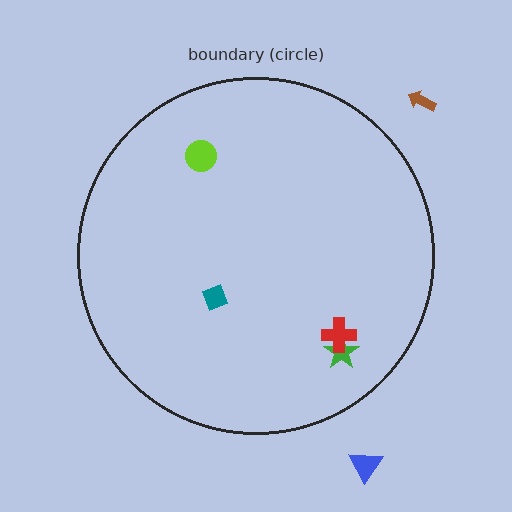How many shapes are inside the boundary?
4 inside, 2 outside.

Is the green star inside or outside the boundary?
Inside.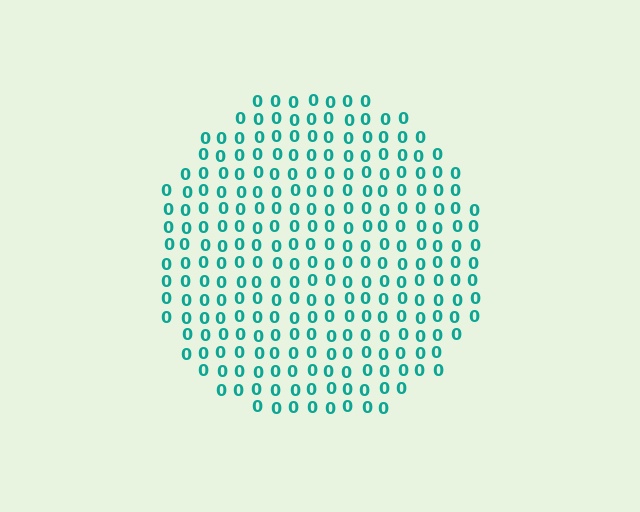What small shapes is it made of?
It is made of small digit 0's.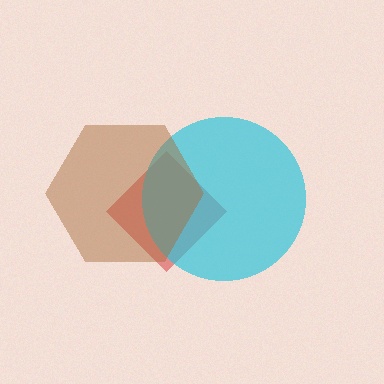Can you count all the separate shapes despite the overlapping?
Yes, there are 3 separate shapes.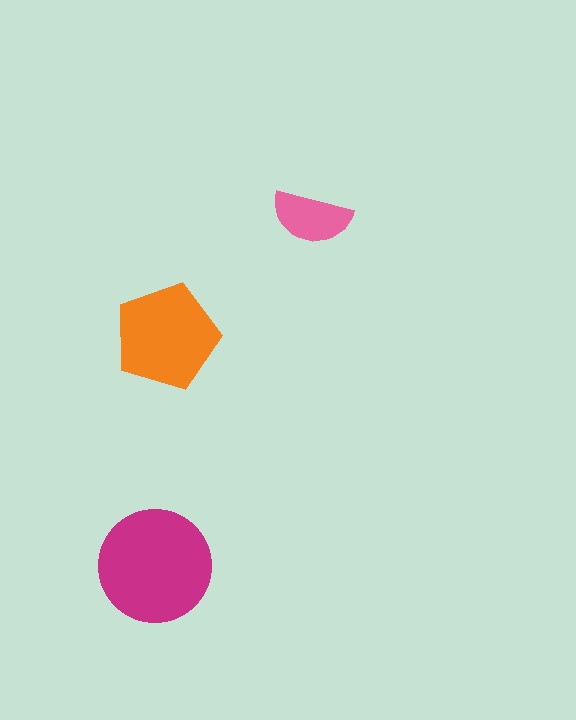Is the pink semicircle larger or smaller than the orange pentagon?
Smaller.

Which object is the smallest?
The pink semicircle.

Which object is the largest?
The magenta circle.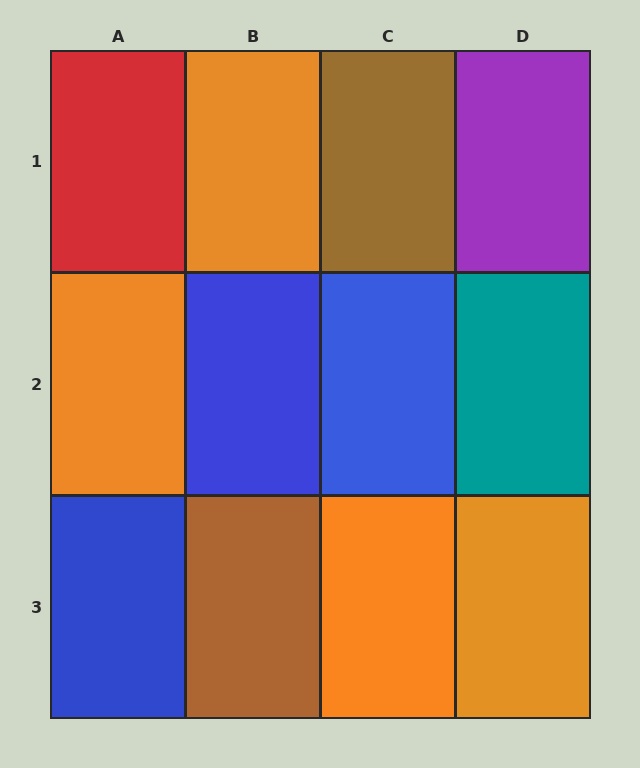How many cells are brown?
2 cells are brown.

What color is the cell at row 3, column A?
Blue.